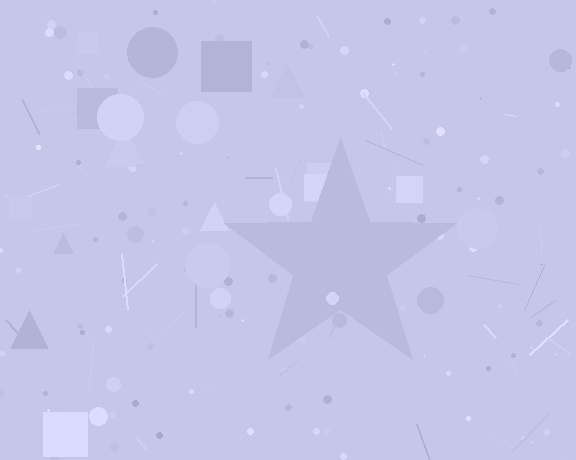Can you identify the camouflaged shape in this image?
The camouflaged shape is a star.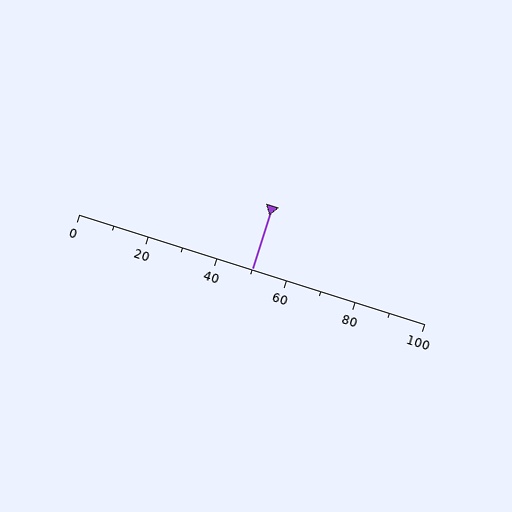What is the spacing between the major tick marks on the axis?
The major ticks are spaced 20 apart.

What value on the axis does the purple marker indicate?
The marker indicates approximately 50.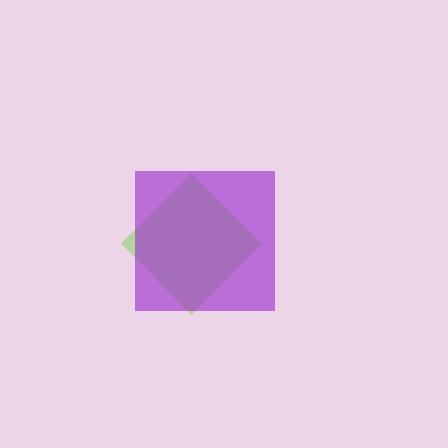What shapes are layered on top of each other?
The layered shapes are: a lime diamond, a purple square.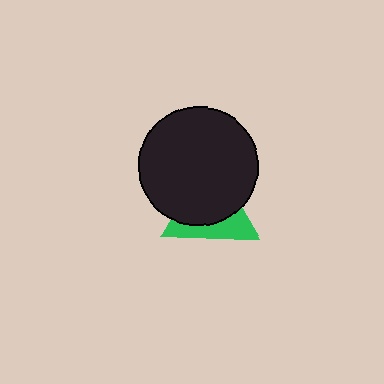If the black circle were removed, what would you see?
You would see the complete green triangle.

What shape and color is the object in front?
The object in front is a black circle.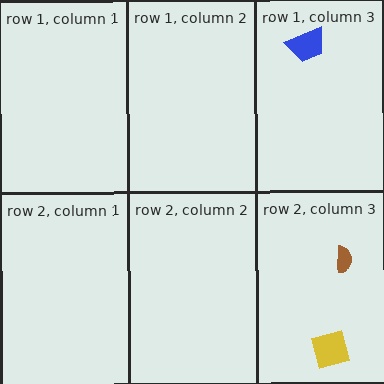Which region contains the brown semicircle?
The row 2, column 3 region.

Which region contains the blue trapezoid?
The row 1, column 3 region.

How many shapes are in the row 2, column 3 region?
2.